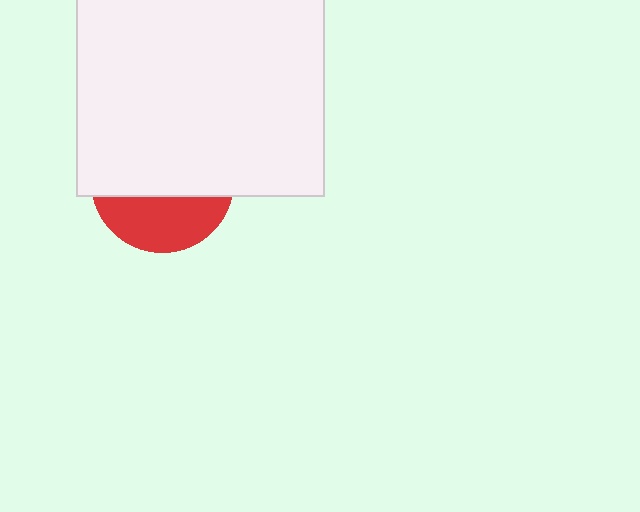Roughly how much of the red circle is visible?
A small part of it is visible (roughly 36%).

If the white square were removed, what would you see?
You would see the complete red circle.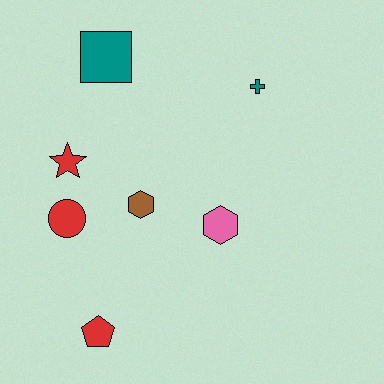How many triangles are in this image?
There are no triangles.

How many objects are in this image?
There are 7 objects.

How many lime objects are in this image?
There are no lime objects.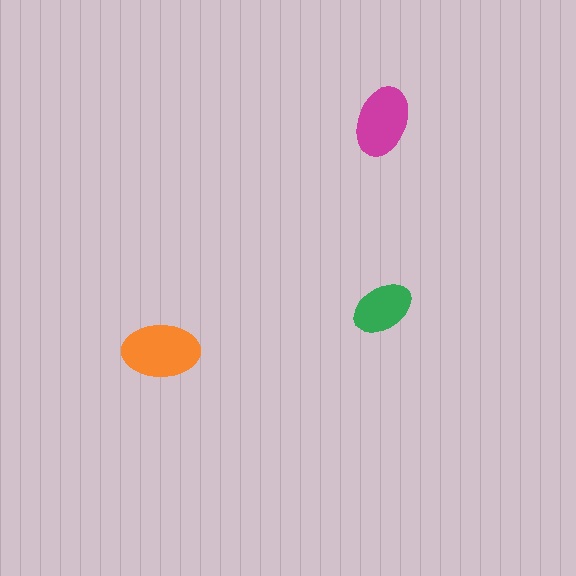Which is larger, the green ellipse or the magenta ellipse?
The magenta one.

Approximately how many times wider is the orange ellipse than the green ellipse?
About 1.5 times wider.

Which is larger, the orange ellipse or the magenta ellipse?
The orange one.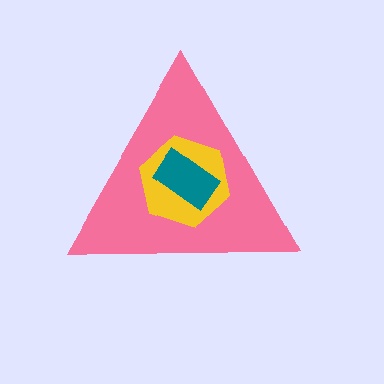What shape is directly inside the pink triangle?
The yellow hexagon.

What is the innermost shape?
The teal rectangle.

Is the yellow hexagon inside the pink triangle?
Yes.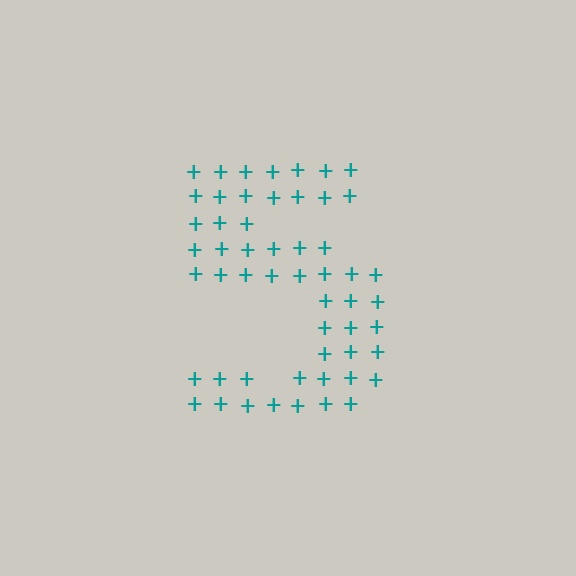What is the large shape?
The large shape is the digit 5.